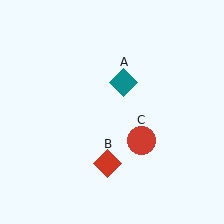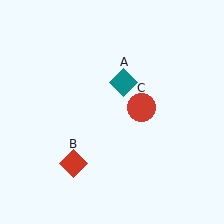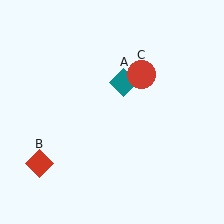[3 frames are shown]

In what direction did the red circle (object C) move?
The red circle (object C) moved up.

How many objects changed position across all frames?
2 objects changed position: red diamond (object B), red circle (object C).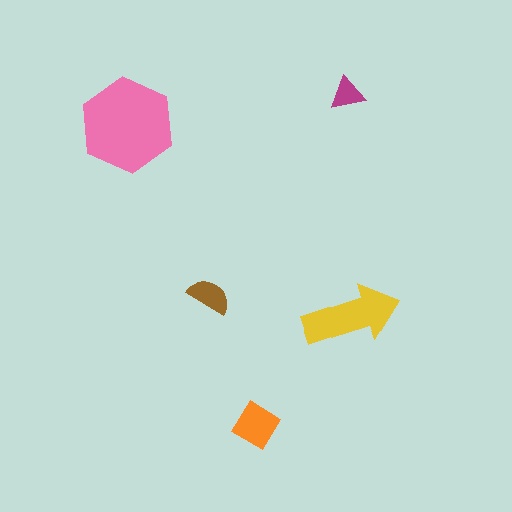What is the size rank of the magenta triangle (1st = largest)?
5th.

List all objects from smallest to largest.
The magenta triangle, the brown semicircle, the orange diamond, the yellow arrow, the pink hexagon.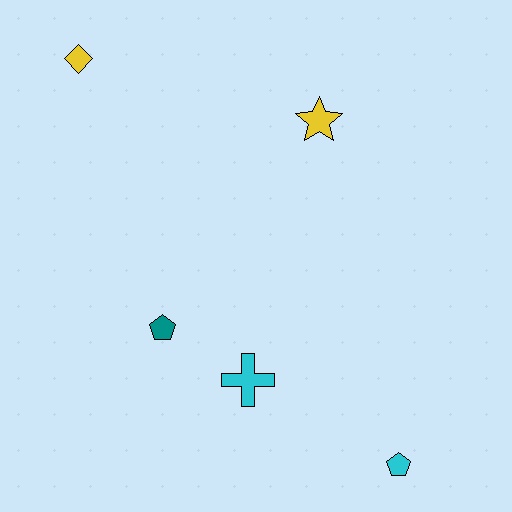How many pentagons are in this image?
There are 2 pentagons.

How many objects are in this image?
There are 5 objects.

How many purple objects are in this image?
There are no purple objects.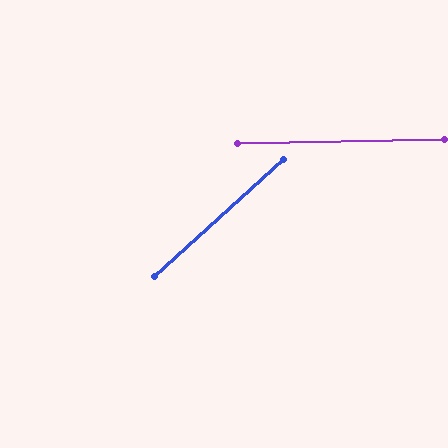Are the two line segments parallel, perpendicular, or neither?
Neither parallel nor perpendicular — they differ by about 41°.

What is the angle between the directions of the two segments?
Approximately 41 degrees.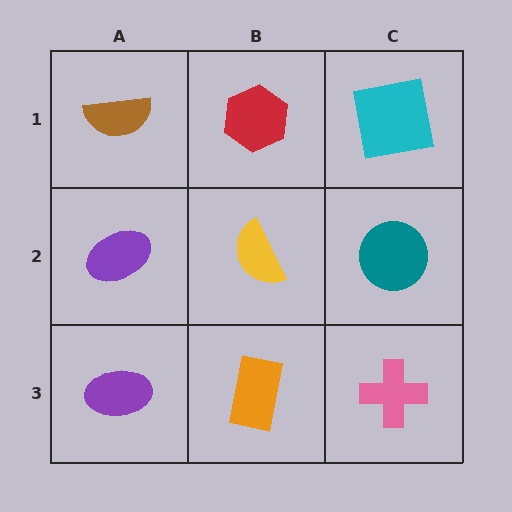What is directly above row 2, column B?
A red hexagon.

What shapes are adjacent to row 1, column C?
A teal circle (row 2, column C), a red hexagon (row 1, column B).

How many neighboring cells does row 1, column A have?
2.